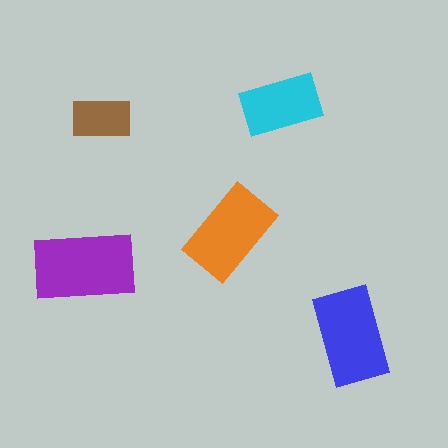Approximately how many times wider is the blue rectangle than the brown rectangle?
About 1.5 times wider.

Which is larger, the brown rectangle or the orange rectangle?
The orange one.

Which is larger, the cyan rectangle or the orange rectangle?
The orange one.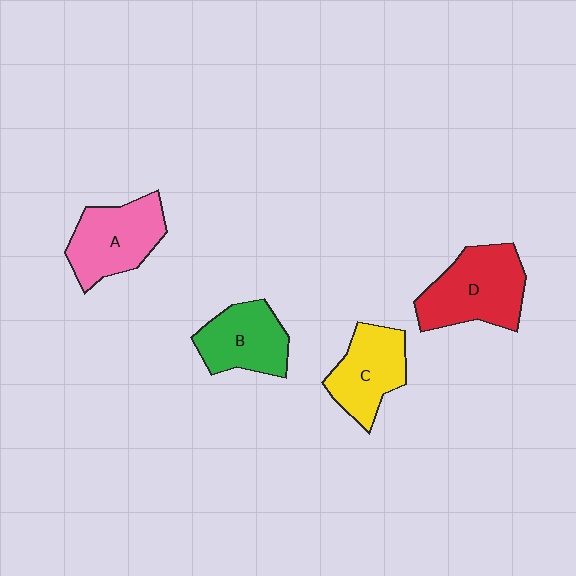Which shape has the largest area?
Shape D (red).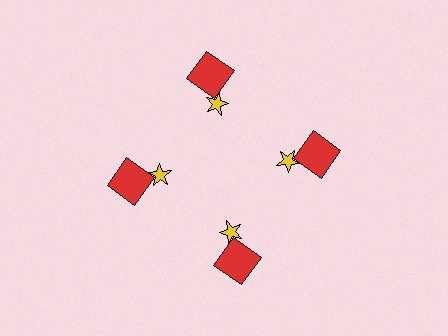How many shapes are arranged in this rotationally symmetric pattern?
There are 8 shapes, arranged in 4 groups of 2.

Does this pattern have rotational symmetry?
Yes, this pattern has 4-fold rotational symmetry. It looks the same after rotating 90 degrees around the center.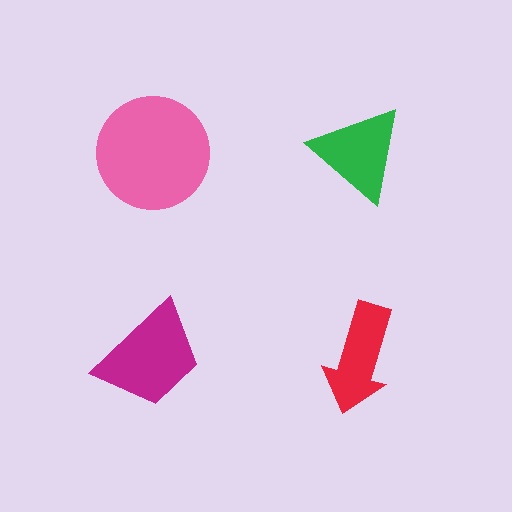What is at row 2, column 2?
A red arrow.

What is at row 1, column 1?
A pink circle.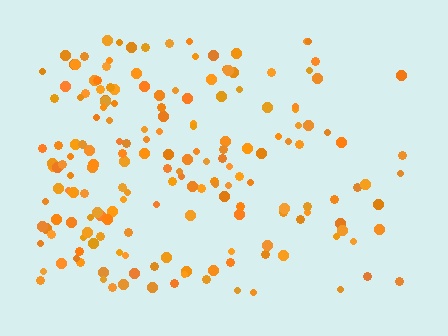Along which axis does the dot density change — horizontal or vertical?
Horizontal.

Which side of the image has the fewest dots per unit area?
The right.